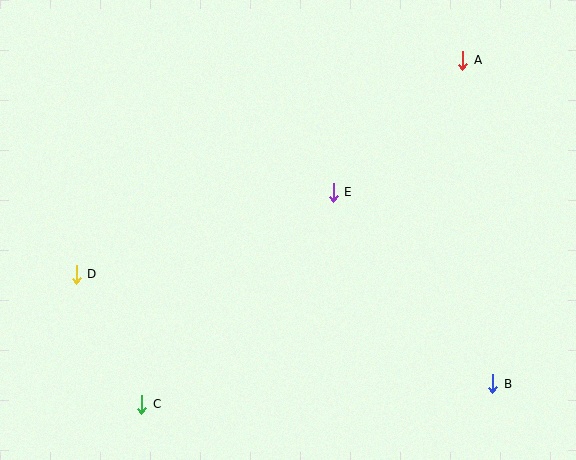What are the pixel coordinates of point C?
Point C is at (142, 404).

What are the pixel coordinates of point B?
Point B is at (493, 383).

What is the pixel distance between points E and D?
The distance between E and D is 270 pixels.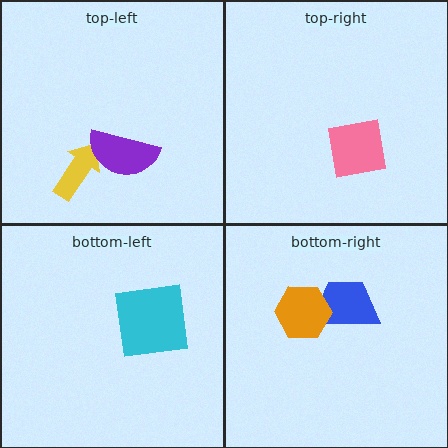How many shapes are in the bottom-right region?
2.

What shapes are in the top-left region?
The yellow arrow, the purple semicircle.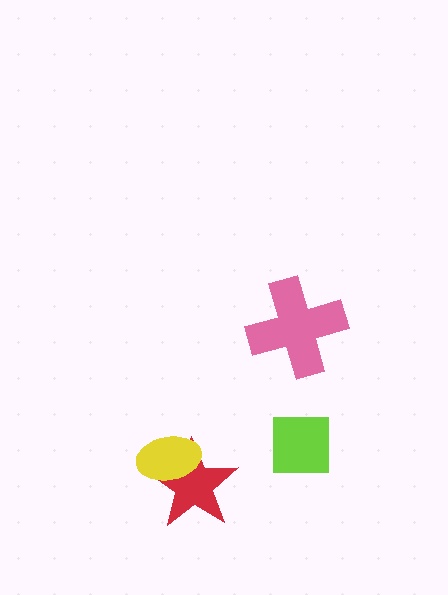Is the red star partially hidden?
Yes, it is partially covered by another shape.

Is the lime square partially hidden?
No, no other shape covers it.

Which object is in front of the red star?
The yellow ellipse is in front of the red star.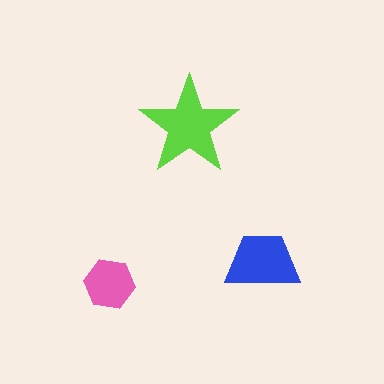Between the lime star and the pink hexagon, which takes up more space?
The lime star.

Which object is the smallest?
The pink hexagon.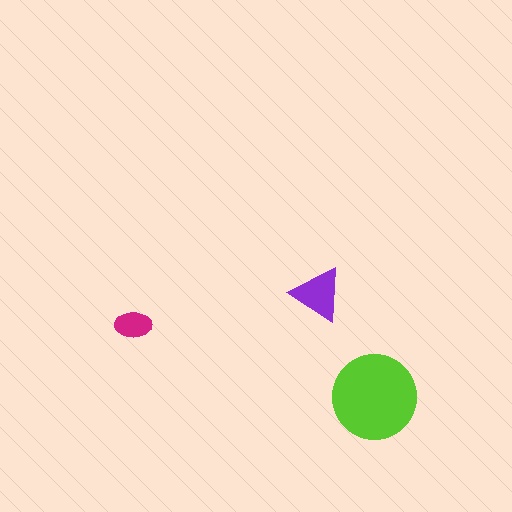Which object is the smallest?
The magenta ellipse.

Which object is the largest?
The lime circle.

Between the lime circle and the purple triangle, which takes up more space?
The lime circle.